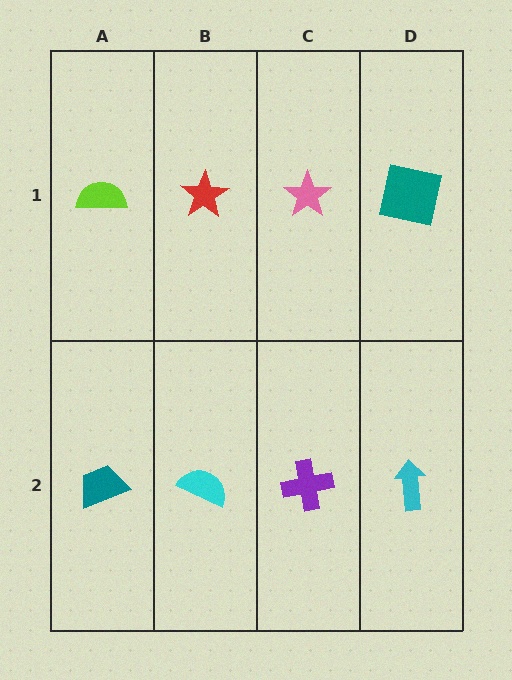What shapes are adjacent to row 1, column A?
A teal trapezoid (row 2, column A), a red star (row 1, column B).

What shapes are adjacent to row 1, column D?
A cyan arrow (row 2, column D), a pink star (row 1, column C).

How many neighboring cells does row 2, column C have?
3.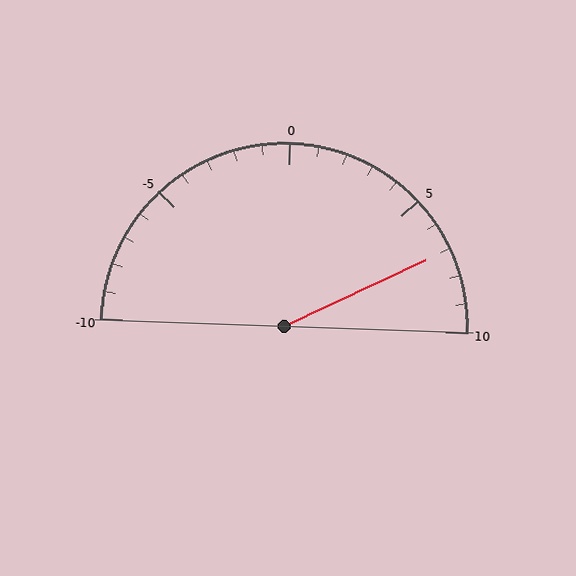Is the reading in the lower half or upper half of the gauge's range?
The reading is in the upper half of the range (-10 to 10).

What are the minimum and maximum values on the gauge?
The gauge ranges from -10 to 10.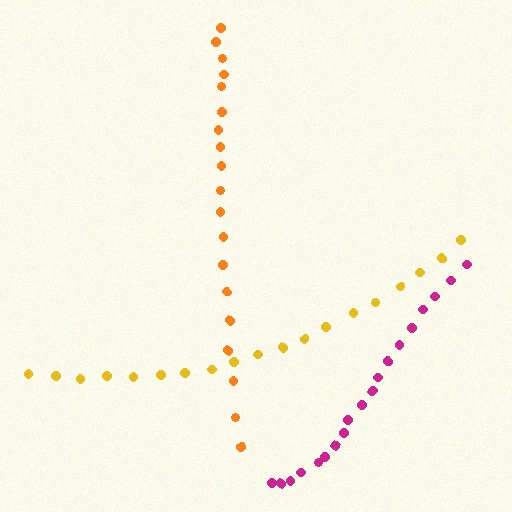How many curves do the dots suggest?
There are 3 distinct paths.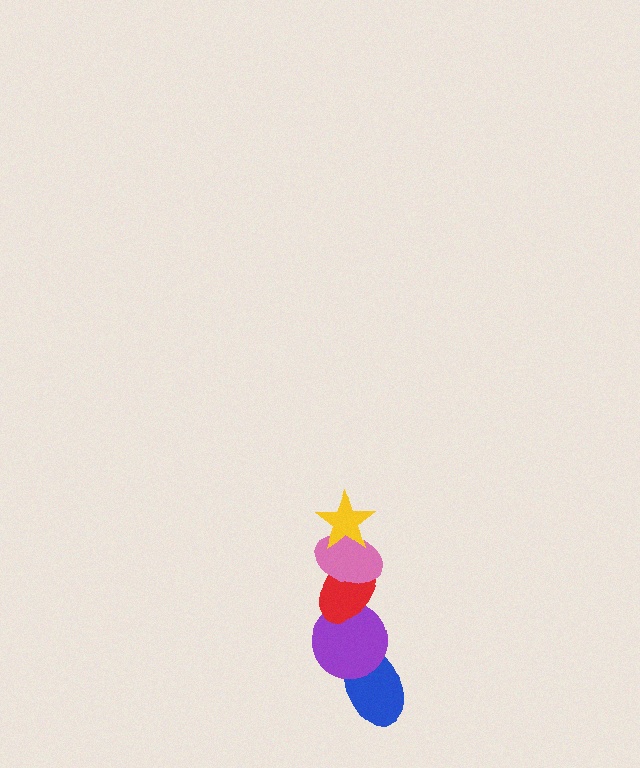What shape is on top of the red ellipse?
The pink ellipse is on top of the red ellipse.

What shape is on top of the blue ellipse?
The purple circle is on top of the blue ellipse.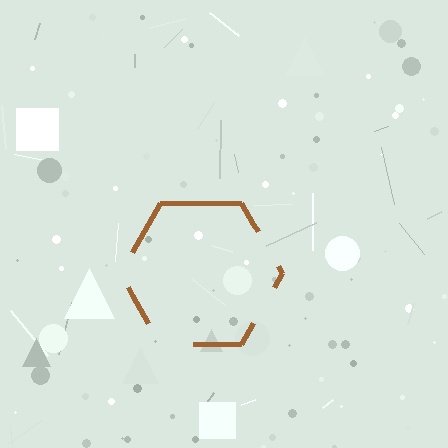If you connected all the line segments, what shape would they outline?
They would outline a hexagon.